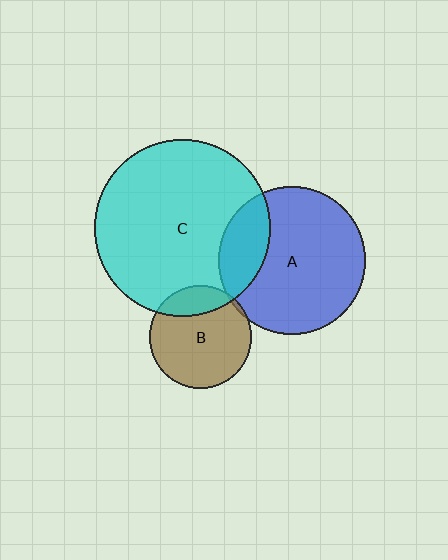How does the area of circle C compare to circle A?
Approximately 1.4 times.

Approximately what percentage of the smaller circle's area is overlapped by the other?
Approximately 20%.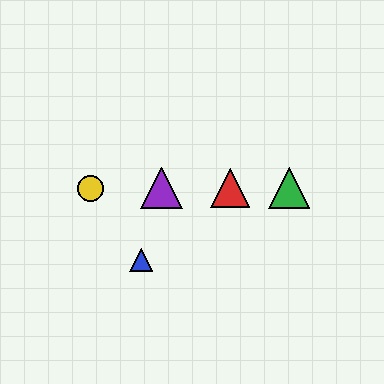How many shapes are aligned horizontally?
4 shapes (the red triangle, the green triangle, the yellow circle, the purple triangle) are aligned horizontally.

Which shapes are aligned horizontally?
The red triangle, the green triangle, the yellow circle, the purple triangle are aligned horizontally.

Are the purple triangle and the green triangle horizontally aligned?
Yes, both are at y≈188.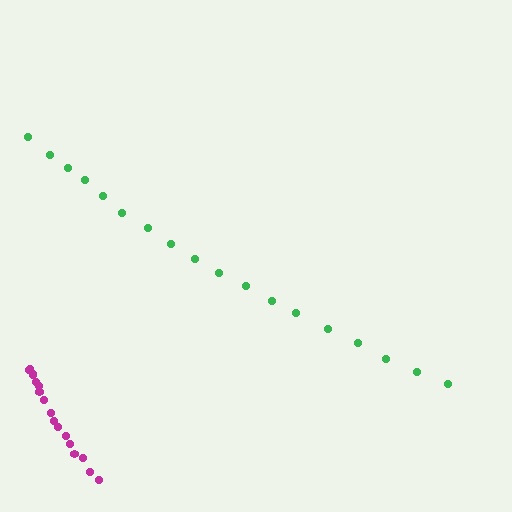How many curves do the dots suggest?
There are 2 distinct paths.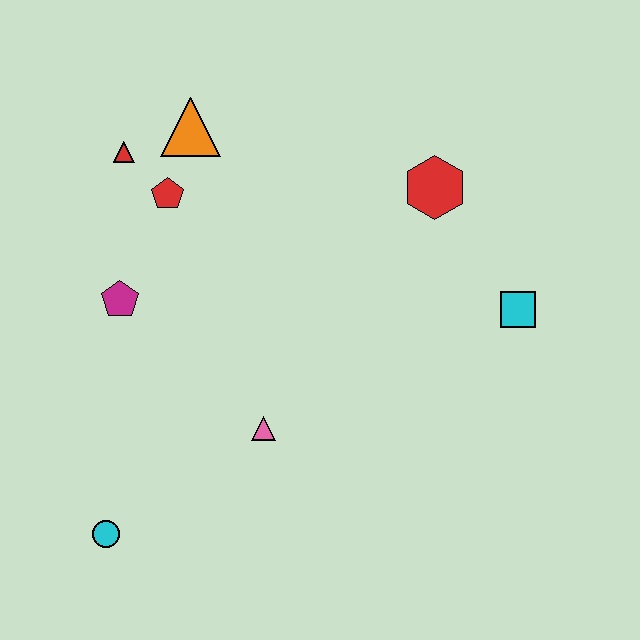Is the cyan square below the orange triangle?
Yes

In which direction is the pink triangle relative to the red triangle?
The pink triangle is below the red triangle.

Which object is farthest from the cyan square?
The cyan circle is farthest from the cyan square.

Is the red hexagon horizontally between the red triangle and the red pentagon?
No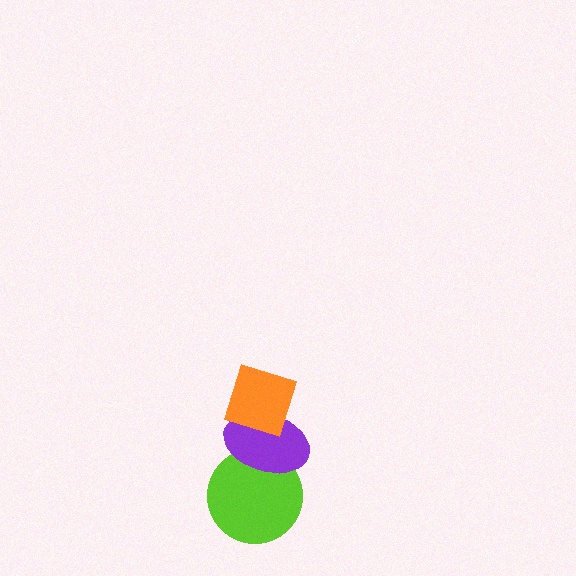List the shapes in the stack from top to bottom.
From top to bottom: the orange diamond, the purple ellipse, the lime circle.